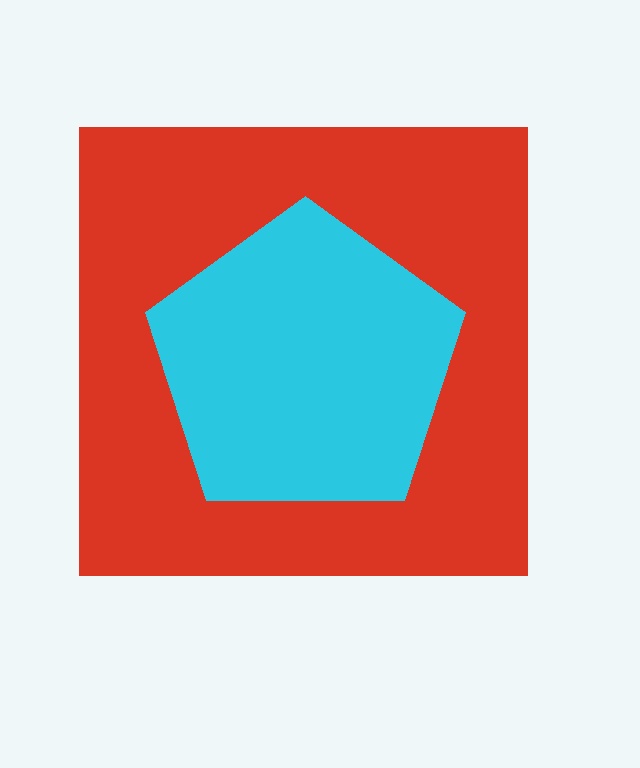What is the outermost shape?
The red square.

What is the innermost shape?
The cyan pentagon.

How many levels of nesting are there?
2.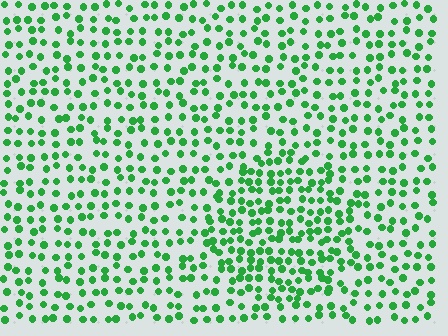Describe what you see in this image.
The image contains small green elements arranged at two different densities. A circle-shaped region is visible where the elements are more densely packed than the surrounding area.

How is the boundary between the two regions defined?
The boundary is defined by a change in element density (approximately 1.6x ratio). All elements are the same color, size, and shape.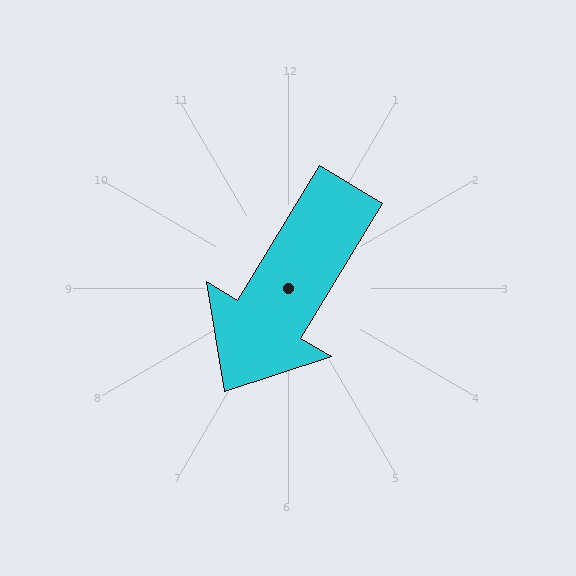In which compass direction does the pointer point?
Southwest.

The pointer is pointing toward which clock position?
Roughly 7 o'clock.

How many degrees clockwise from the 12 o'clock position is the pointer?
Approximately 211 degrees.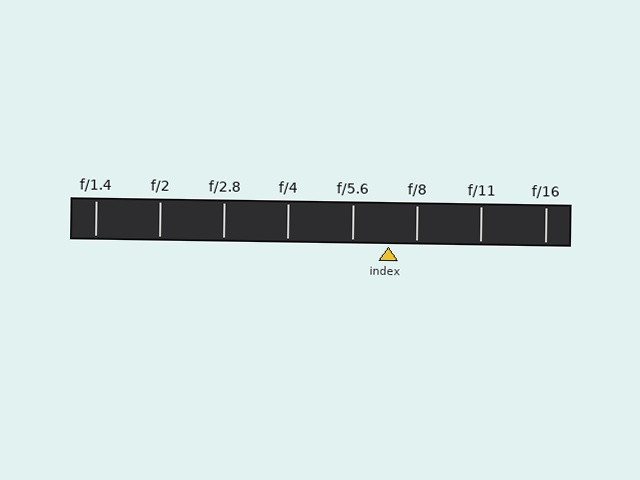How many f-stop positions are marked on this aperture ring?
There are 8 f-stop positions marked.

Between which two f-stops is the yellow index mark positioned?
The index mark is between f/5.6 and f/8.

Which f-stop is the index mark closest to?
The index mark is closest to f/8.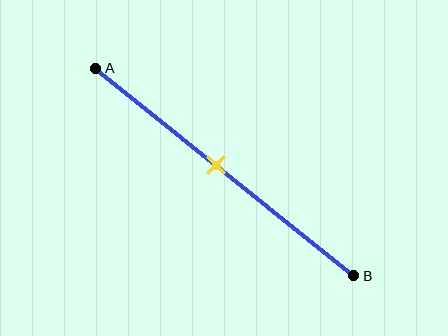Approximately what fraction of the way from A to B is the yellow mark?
The yellow mark is approximately 45% of the way from A to B.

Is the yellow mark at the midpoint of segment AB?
No, the mark is at about 45% from A, not at the 50% midpoint.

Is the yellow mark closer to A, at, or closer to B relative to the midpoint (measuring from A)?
The yellow mark is closer to point A than the midpoint of segment AB.